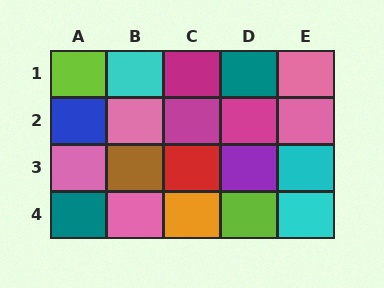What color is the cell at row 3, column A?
Pink.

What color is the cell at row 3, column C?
Red.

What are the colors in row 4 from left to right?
Teal, pink, orange, lime, cyan.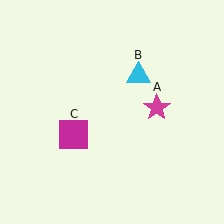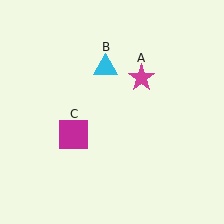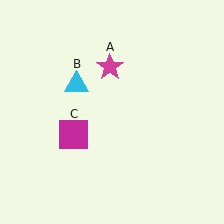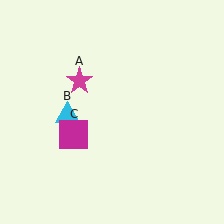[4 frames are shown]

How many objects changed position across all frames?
2 objects changed position: magenta star (object A), cyan triangle (object B).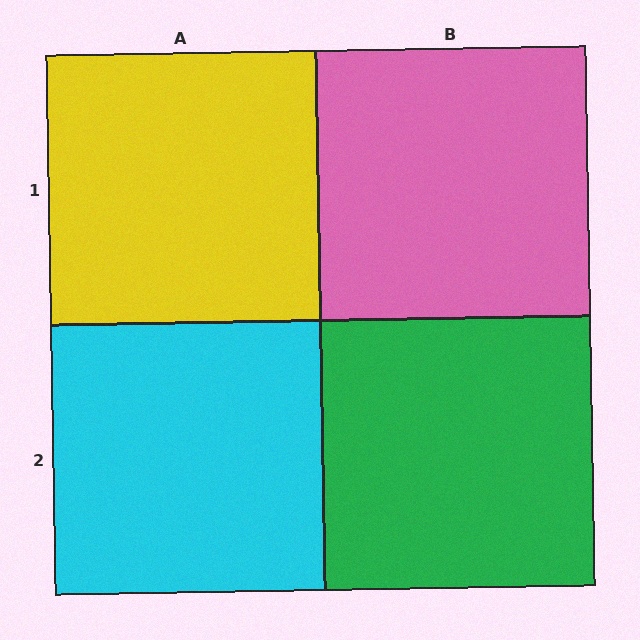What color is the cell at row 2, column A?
Cyan.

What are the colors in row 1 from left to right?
Yellow, pink.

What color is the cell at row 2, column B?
Green.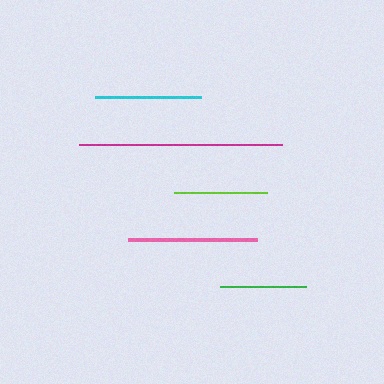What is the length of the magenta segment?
The magenta segment is approximately 203 pixels long.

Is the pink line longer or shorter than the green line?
The pink line is longer than the green line.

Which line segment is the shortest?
The green line is the shortest at approximately 86 pixels.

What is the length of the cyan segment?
The cyan segment is approximately 106 pixels long.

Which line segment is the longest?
The magenta line is the longest at approximately 203 pixels.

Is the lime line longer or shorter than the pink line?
The pink line is longer than the lime line.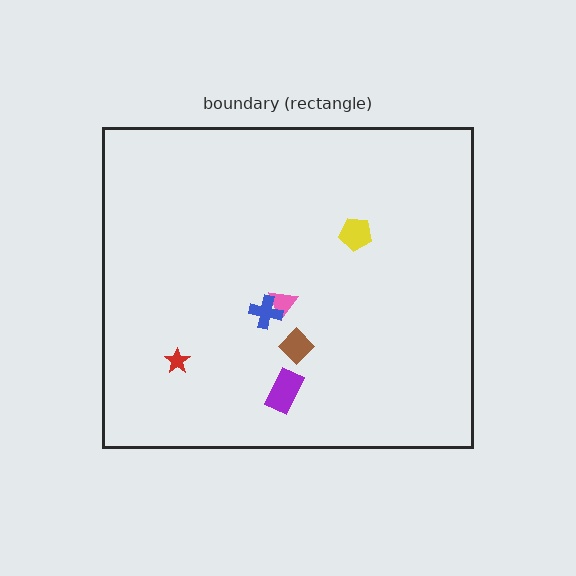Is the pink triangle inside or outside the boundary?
Inside.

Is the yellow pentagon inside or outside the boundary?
Inside.